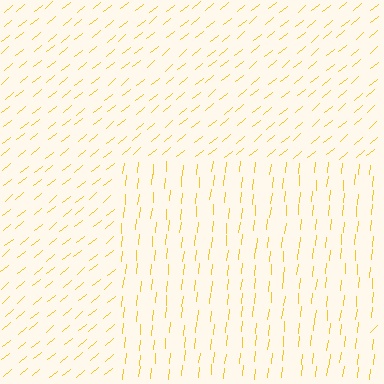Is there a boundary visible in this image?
Yes, there is a texture boundary formed by a change in line orientation.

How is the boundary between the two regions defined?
The boundary is defined purely by a change in line orientation (approximately 45 degrees difference). All lines are the same color and thickness.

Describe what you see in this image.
The image is filled with small yellow line segments. A rectangle region in the image has lines oriented differently from the surrounding lines, creating a visible texture boundary.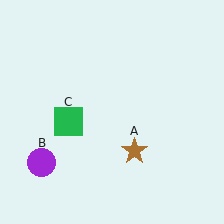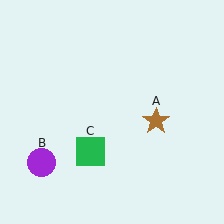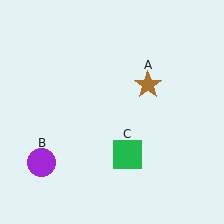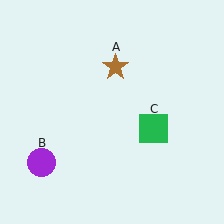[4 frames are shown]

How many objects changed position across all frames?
2 objects changed position: brown star (object A), green square (object C).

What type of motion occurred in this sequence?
The brown star (object A), green square (object C) rotated counterclockwise around the center of the scene.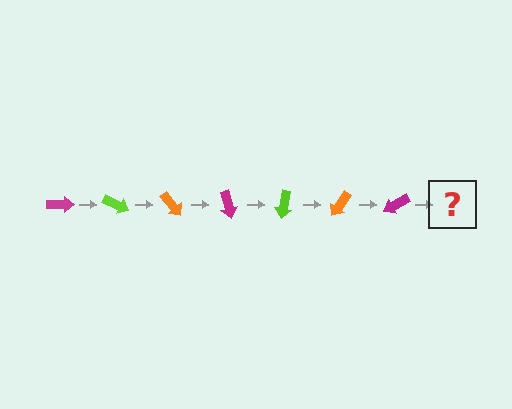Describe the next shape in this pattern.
It should be a lime arrow, rotated 175 degrees from the start.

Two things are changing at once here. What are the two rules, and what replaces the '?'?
The two rules are that it rotates 25 degrees each step and the color cycles through magenta, lime, and orange. The '?' should be a lime arrow, rotated 175 degrees from the start.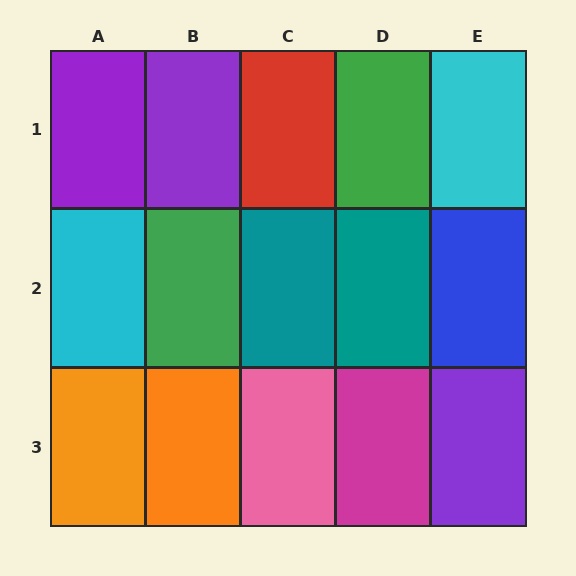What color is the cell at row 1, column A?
Purple.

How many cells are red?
1 cell is red.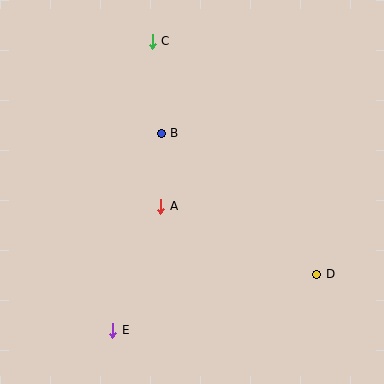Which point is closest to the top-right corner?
Point C is closest to the top-right corner.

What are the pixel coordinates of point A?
Point A is at (161, 206).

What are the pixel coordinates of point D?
Point D is at (317, 274).